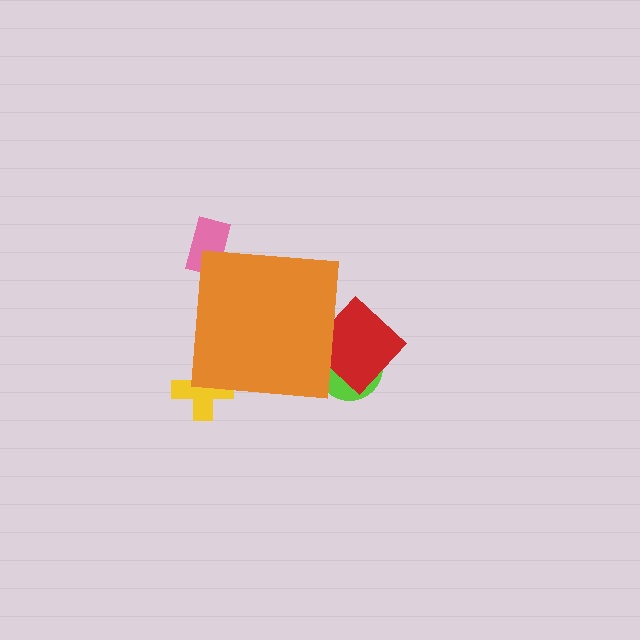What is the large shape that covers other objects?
An orange square.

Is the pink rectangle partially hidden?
Yes, the pink rectangle is partially hidden behind the orange square.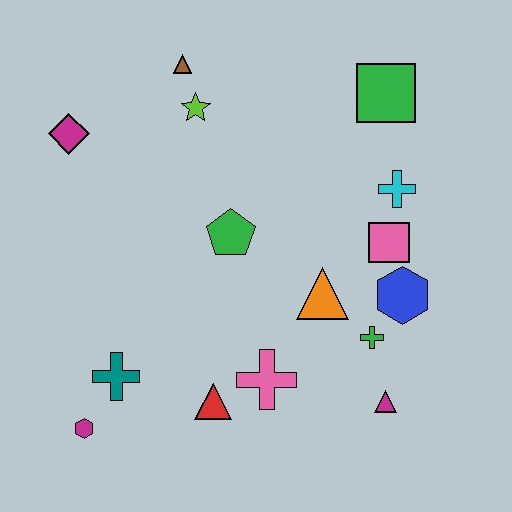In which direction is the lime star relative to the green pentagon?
The lime star is above the green pentagon.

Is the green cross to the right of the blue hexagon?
No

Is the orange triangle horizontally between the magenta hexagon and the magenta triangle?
Yes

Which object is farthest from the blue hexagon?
The magenta diamond is farthest from the blue hexagon.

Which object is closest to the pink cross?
The red triangle is closest to the pink cross.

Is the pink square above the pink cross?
Yes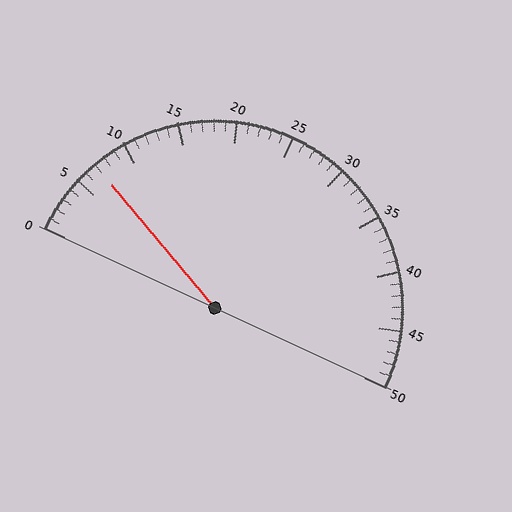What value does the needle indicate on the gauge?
The needle indicates approximately 7.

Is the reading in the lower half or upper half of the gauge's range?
The reading is in the lower half of the range (0 to 50).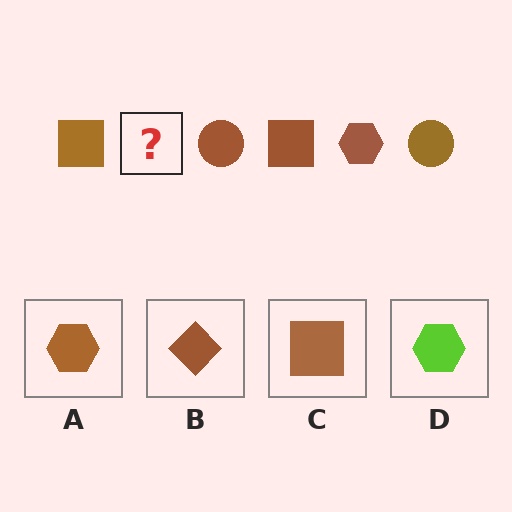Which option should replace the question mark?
Option A.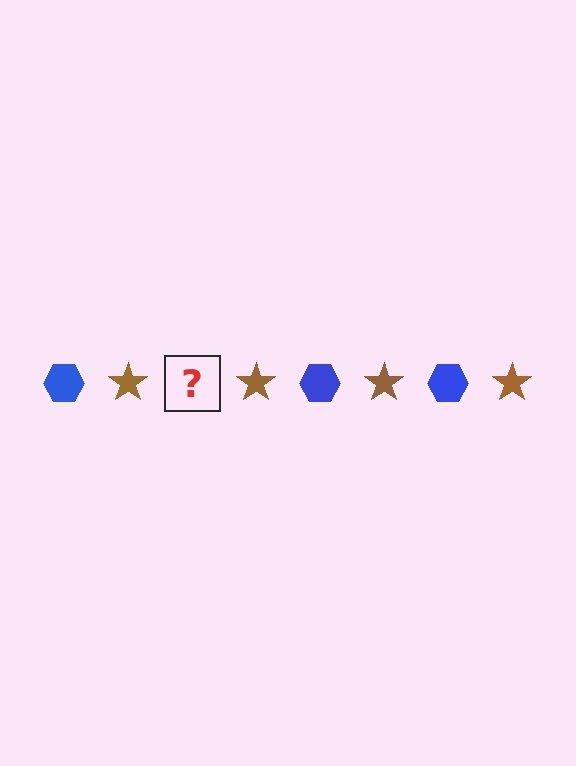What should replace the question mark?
The question mark should be replaced with a blue hexagon.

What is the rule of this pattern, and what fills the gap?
The rule is that the pattern alternates between blue hexagon and brown star. The gap should be filled with a blue hexagon.